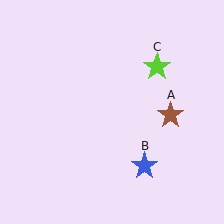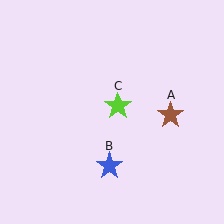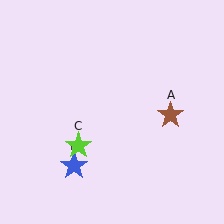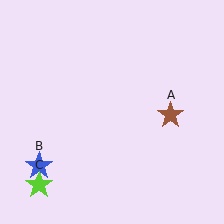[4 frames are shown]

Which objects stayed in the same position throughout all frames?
Brown star (object A) remained stationary.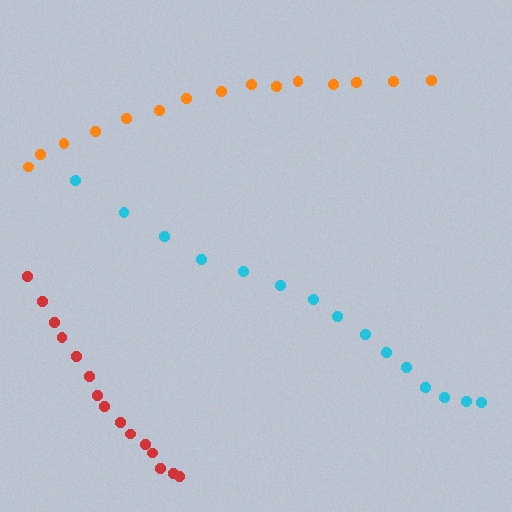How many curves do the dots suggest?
There are 3 distinct paths.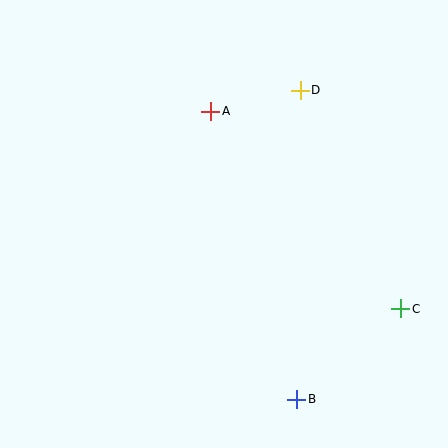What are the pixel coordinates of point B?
Point B is at (297, 399).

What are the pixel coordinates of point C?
Point C is at (401, 309).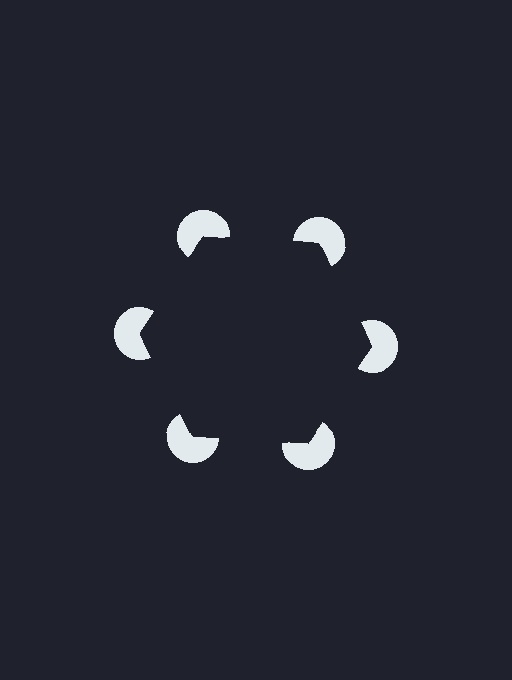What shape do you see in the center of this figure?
An illusory hexagon — its edges are inferred from the aligned wedge cuts in the pac-man discs, not physically drawn.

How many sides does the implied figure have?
6 sides.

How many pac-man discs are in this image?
There are 6 — one at each vertex of the illusory hexagon.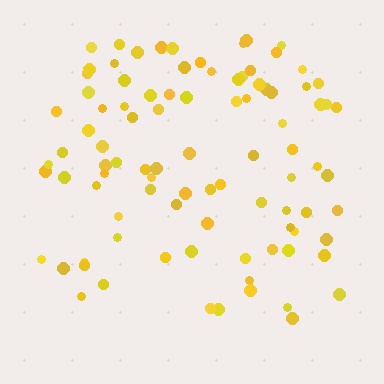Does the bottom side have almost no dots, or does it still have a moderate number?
Still a moderate number, just noticeably fewer than the top.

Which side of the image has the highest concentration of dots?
The top.